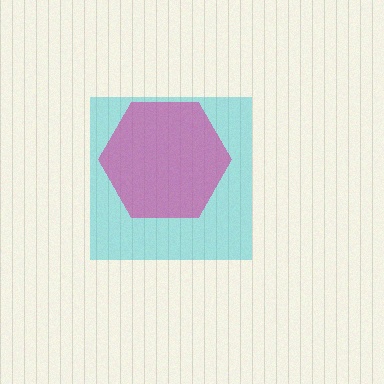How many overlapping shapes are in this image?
There are 2 overlapping shapes in the image.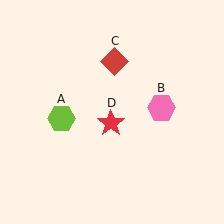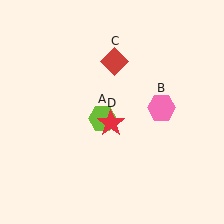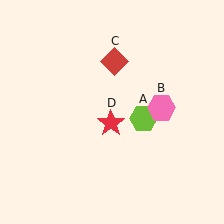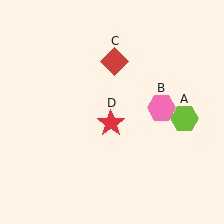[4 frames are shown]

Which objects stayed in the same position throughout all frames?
Pink hexagon (object B) and red diamond (object C) and red star (object D) remained stationary.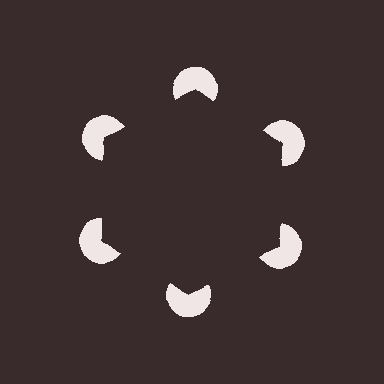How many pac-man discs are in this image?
There are 6 — one at each vertex of the illusory hexagon.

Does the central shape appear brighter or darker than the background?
It typically appears slightly darker than the background, even though no actual brightness change is drawn.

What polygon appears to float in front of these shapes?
An illusory hexagon — its edges are inferred from the aligned wedge cuts in the pac-man discs, not physically drawn.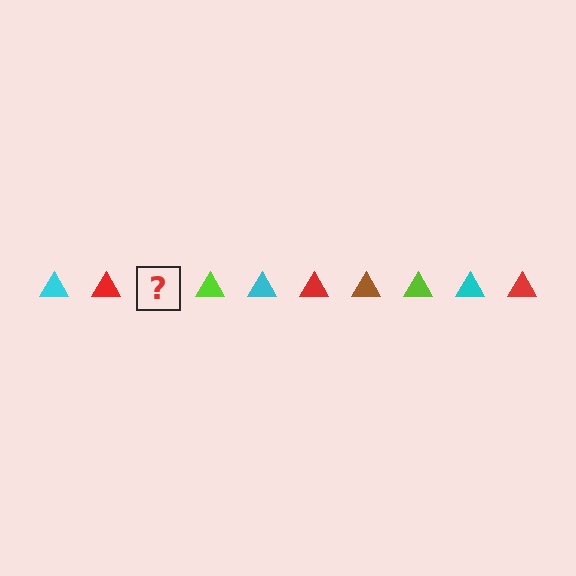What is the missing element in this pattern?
The missing element is a brown triangle.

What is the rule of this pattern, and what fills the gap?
The rule is that the pattern cycles through cyan, red, brown, lime triangles. The gap should be filled with a brown triangle.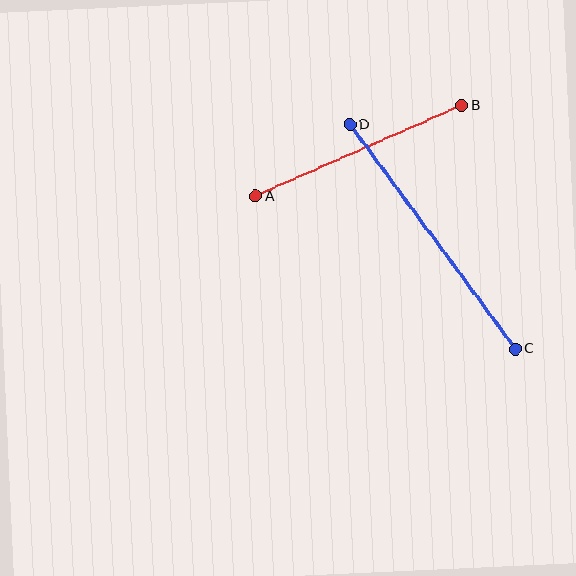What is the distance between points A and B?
The distance is approximately 225 pixels.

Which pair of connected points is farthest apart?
Points C and D are farthest apart.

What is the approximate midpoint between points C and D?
The midpoint is at approximately (433, 237) pixels.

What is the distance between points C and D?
The distance is approximately 278 pixels.